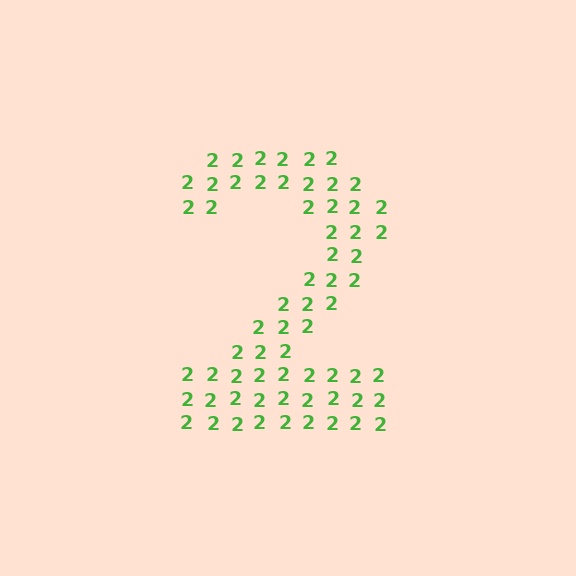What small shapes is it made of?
It is made of small digit 2's.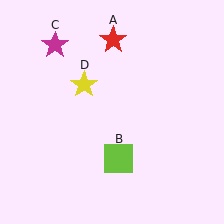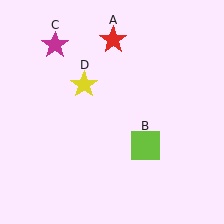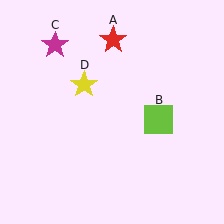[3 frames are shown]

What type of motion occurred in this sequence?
The lime square (object B) rotated counterclockwise around the center of the scene.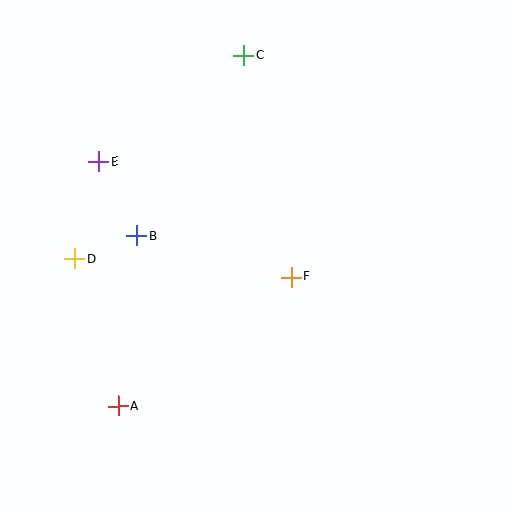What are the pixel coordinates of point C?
Point C is at (244, 55).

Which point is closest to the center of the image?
Point F at (291, 277) is closest to the center.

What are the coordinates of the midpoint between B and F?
The midpoint between B and F is at (214, 256).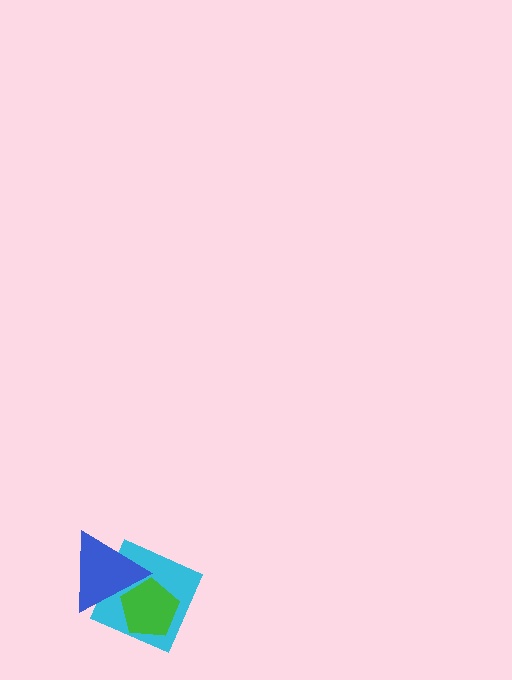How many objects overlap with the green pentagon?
2 objects overlap with the green pentagon.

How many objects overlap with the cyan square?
2 objects overlap with the cyan square.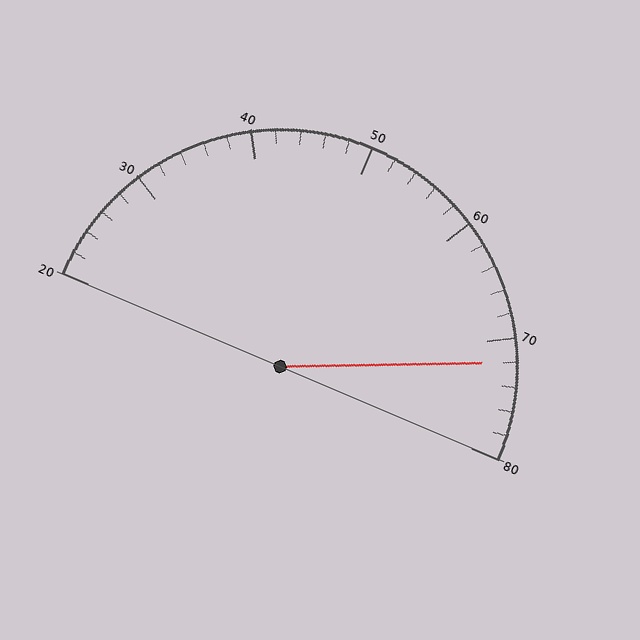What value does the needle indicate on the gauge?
The needle indicates approximately 72.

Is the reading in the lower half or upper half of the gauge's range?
The reading is in the upper half of the range (20 to 80).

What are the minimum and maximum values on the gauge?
The gauge ranges from 20 to 80.